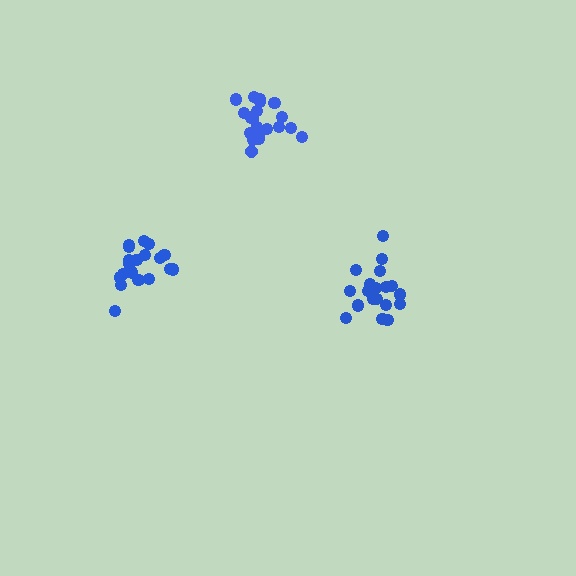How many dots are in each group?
Group 1: 19 dots, Group 2: 21 dots, Group 3: 19 dots (59 total).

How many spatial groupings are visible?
There are 3 spatial groupings.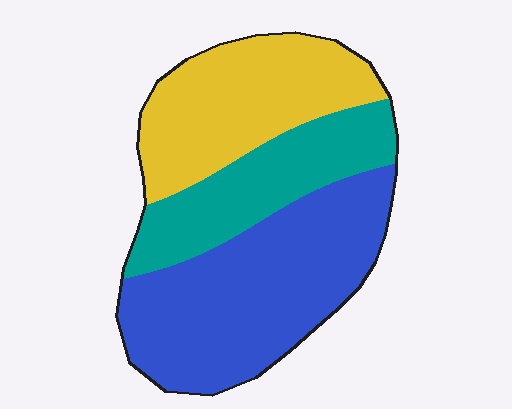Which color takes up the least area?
Teal, at roughly 25%.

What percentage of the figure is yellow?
Yellow covers 31% of the figure.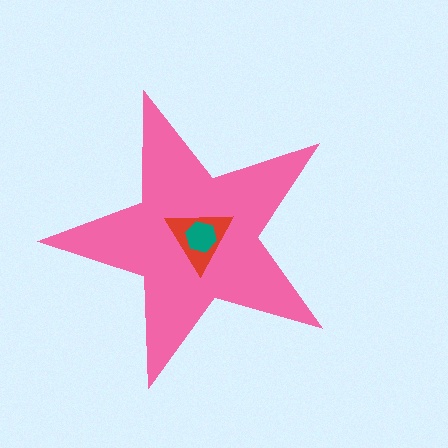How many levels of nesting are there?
3.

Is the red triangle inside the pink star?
Yes.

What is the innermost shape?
The teal hexagon.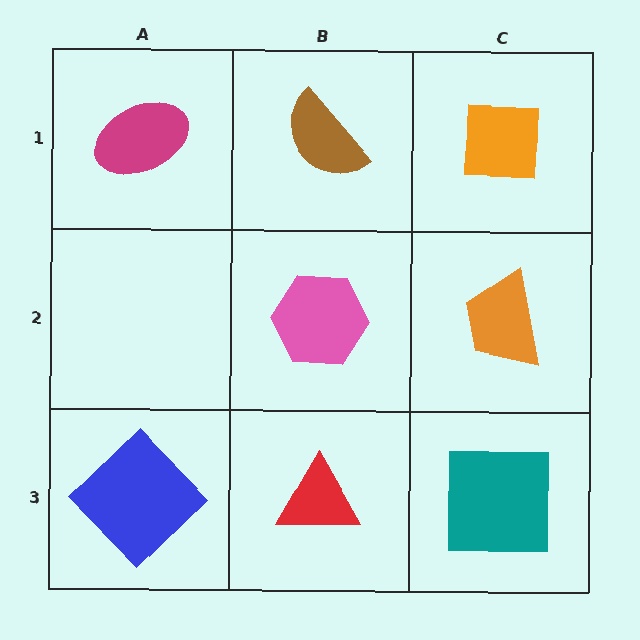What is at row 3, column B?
A red triangle.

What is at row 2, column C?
An orange trapezoid.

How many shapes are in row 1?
3 shapes.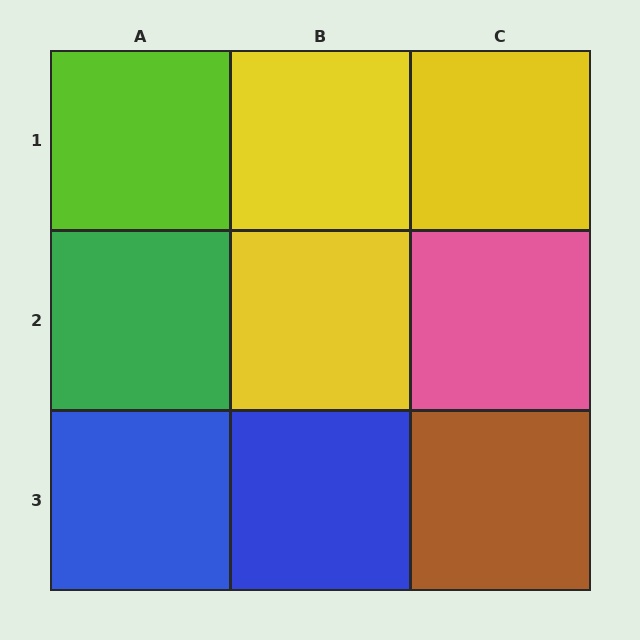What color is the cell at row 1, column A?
Lime.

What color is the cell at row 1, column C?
Yellow.